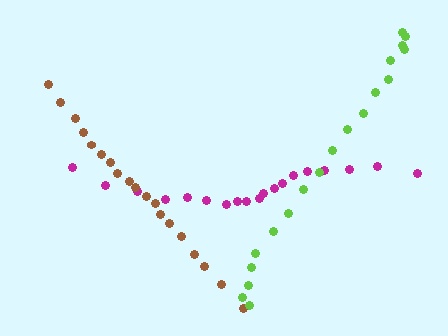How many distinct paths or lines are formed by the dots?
There are 3 distinct paths.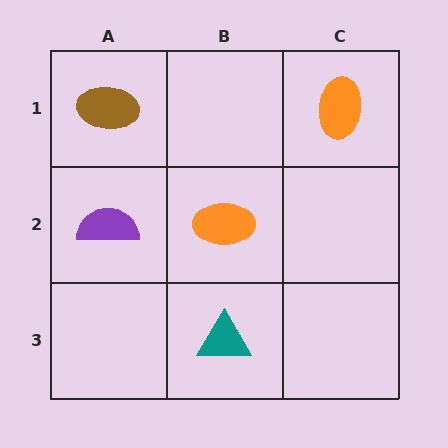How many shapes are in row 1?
2 shapes.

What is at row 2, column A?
A purple semicircle.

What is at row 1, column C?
An orange ellipse.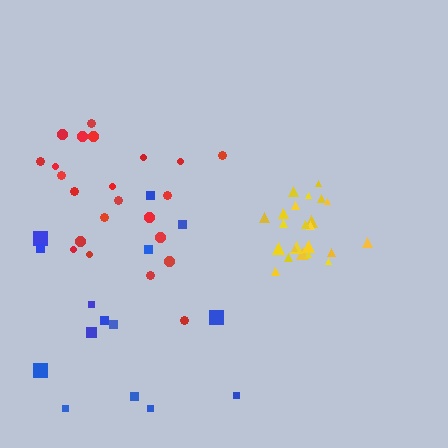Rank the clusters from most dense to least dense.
yellow, red, blue.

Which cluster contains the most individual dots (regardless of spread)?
Yellow (24).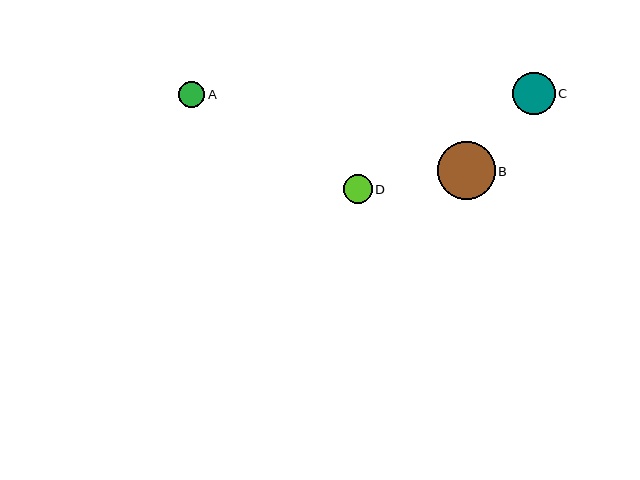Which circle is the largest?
Circle B is the largest with a size of approximately 58 pixels.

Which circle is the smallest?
Circle A is the smallest with a size of approximately 26 pixels.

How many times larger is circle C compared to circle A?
Circle C is approximately 1.6 times the size of circle A.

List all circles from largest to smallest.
From largest to smallest: B, C, D, A.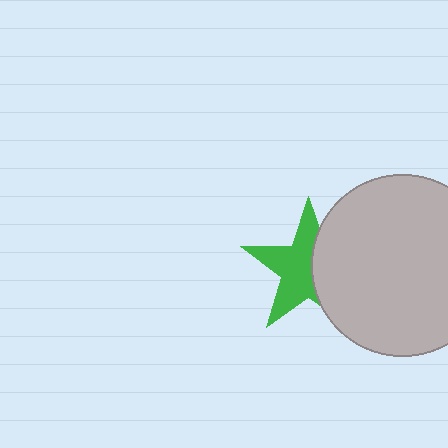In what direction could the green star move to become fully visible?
The green star could move left. That would shift it out from behind the light gray circle entirely.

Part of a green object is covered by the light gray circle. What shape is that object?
It is a star.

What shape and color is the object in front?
The object in front is a light gray circle.